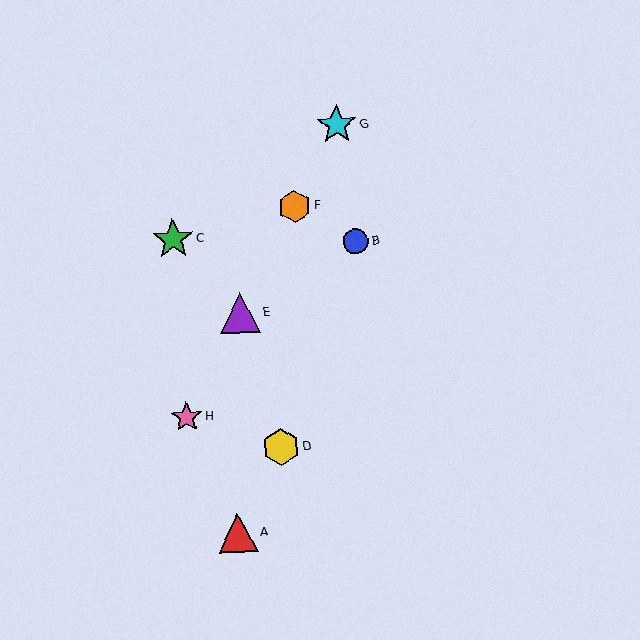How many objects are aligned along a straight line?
4 objects (E, F, G, H) are aligned along a straight line.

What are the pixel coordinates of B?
Object B is at (356, 242).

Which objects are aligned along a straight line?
Objects E, F, G, H are aligned along a straight line.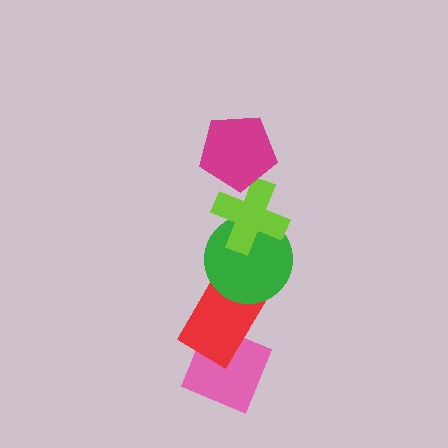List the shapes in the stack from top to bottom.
From top to bottom: the magenta pentagon, the lime cross, the green circle, the red rectangle, the pink diamond.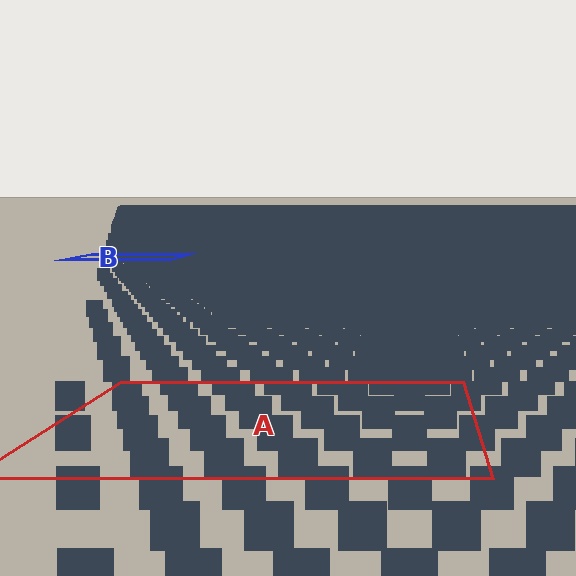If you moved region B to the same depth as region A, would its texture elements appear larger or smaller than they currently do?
They would appear larger. At a closer depth, the same texture elements are projected at a bigger on-screen size.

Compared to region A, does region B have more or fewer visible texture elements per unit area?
Region B has more texture elements per unit area — they are packed more densely because it is farther away.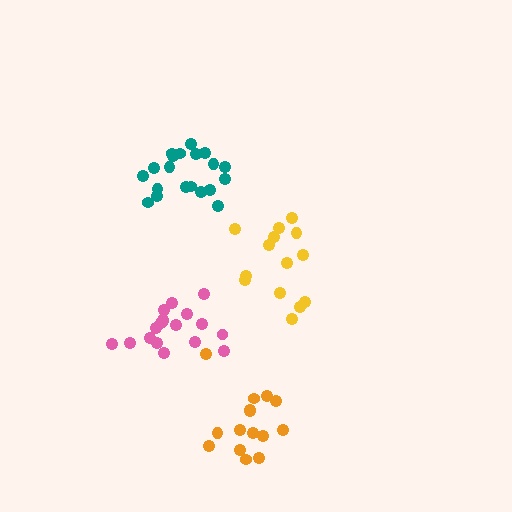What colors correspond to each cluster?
The clusters are colored: teal, orange, yellow, pink.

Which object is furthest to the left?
The pink cluster is leftmost.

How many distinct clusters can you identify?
There are 4 distinct clusters.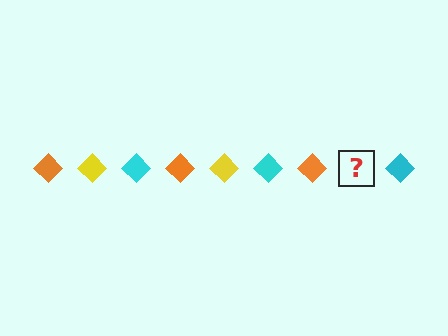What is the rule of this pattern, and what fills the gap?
The rule is that the pattern cycles through orange, yellow, cyan diamonds. The gap should be filled with a yellow diamond.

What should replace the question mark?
The question mark should be replaced with a yellow diamond.